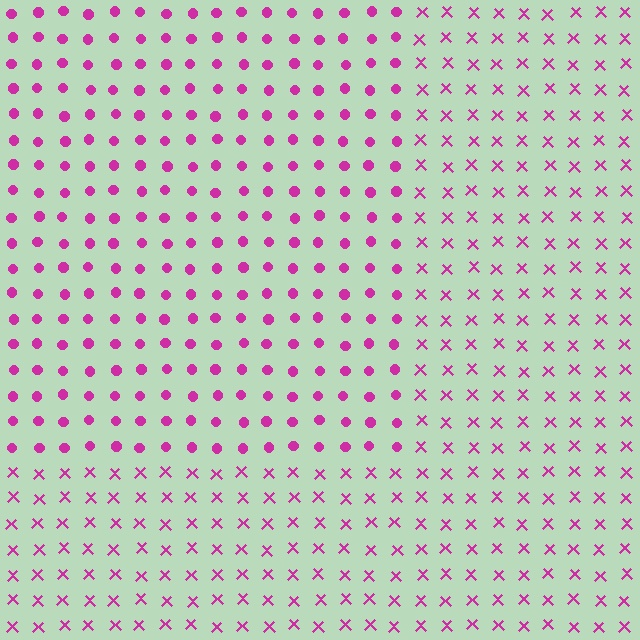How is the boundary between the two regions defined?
The boundary is defined by a change in element shape: circles inside vs. X marks outside. All elements share the same color and spacing.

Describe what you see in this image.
The image is filled with small magenta elements arranged in a uniform grid. A rectangle-shaped region contains circles, while the surrounding area contains X marks. The boundary is defined purely by the change in element shape.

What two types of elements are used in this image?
The image uses circles inside the rectangle region and X marks outside it.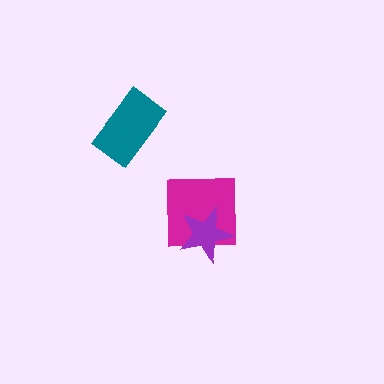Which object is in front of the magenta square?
The purple star is in front of the magenta square.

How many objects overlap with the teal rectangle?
0 objects overlap with the teal rectangle.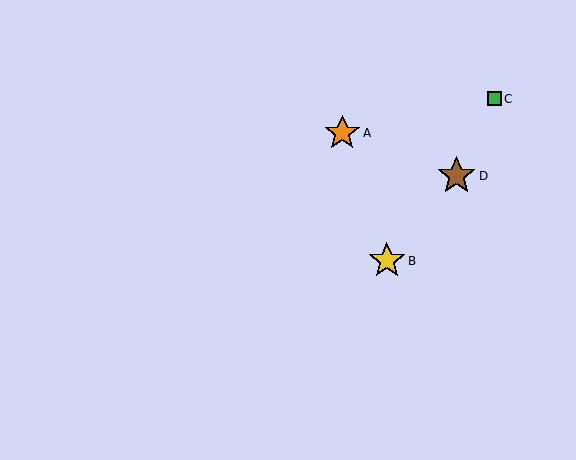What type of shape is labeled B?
Shape B is a yellow star.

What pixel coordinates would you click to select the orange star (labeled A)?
Click at (342, 133) to select the orange star A.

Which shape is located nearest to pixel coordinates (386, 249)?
The yellow star (labeled B) at (387, 261) is nearest to that location.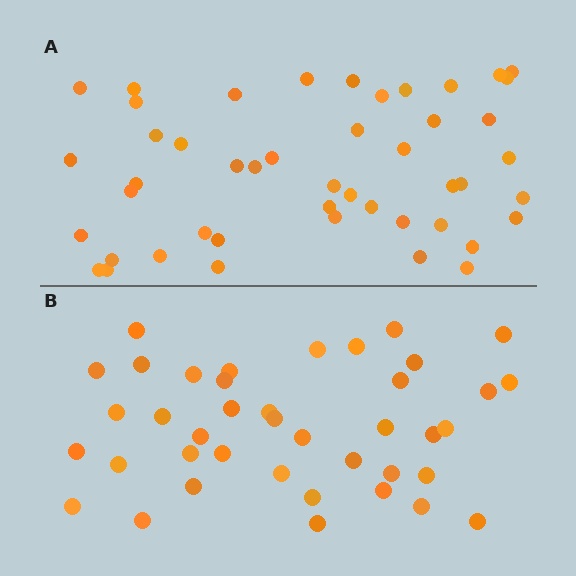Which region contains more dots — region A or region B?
Region A (the top region) has more dots.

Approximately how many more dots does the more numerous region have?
Region A has roughly 8 or so more dots than region B.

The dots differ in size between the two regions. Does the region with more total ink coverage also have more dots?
No. Region B has more total ink coverage because its dots are larger, but region A actually contains more individual dots. Total area can be misleading — the number of items is what matters here.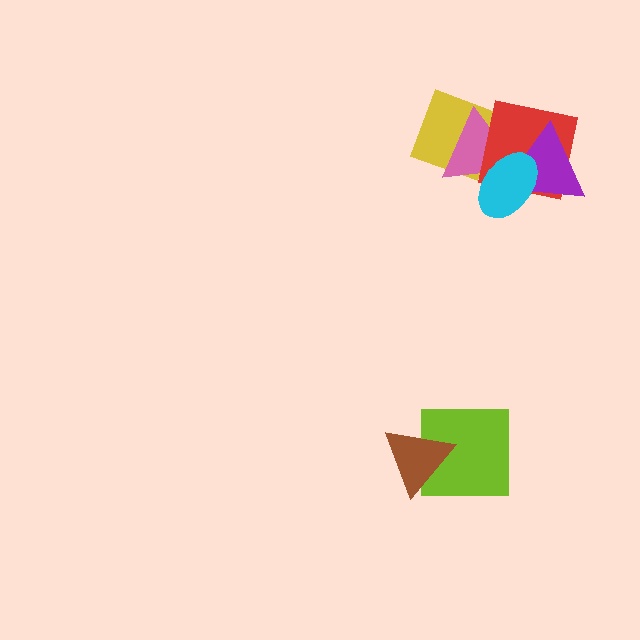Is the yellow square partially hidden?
Yes, it is partially covered by another shape.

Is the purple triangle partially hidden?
Yes, it is partially covered by another shape.